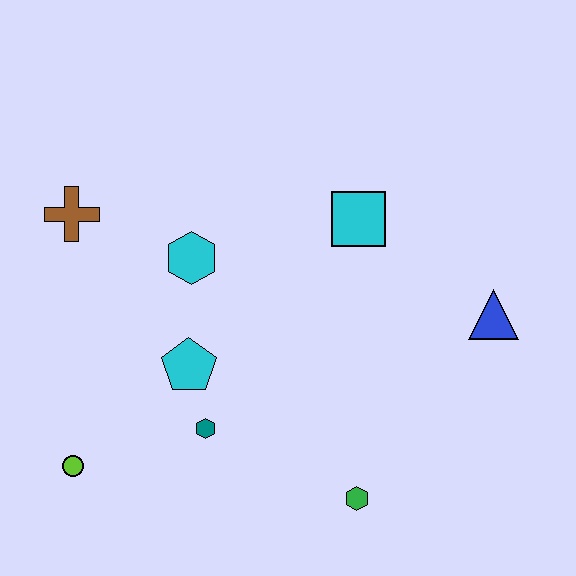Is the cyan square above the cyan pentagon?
Yes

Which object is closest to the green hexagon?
The teal hexagon is closest to the green hexagon.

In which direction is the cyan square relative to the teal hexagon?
The cyan square is above the teal hexagon.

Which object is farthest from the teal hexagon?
The blue triangle is farthest from the teal hexagon.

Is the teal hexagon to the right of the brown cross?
Yes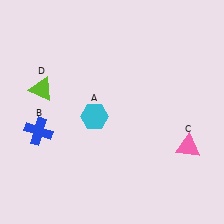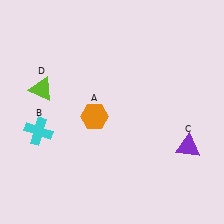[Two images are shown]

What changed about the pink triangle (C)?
In Image 1, C is pink. In Image 2, it changed to purple.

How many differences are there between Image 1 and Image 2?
There are 3 differences between the two images.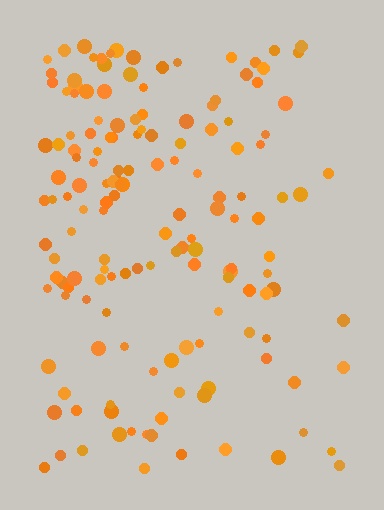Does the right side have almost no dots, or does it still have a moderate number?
Still a moderate number, just noticeably fewer than the left.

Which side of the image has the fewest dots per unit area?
The right.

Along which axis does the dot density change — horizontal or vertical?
Horizontal.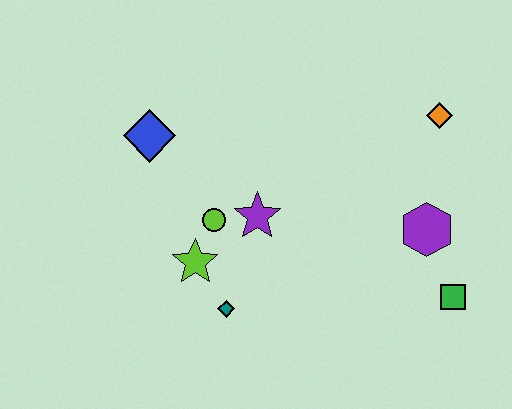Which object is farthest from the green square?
The blue diamond is farthest from the green square.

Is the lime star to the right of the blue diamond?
Yes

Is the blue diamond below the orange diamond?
Yes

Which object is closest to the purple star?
The lime circle is closest to the purple star.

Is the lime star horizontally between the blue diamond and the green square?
Yes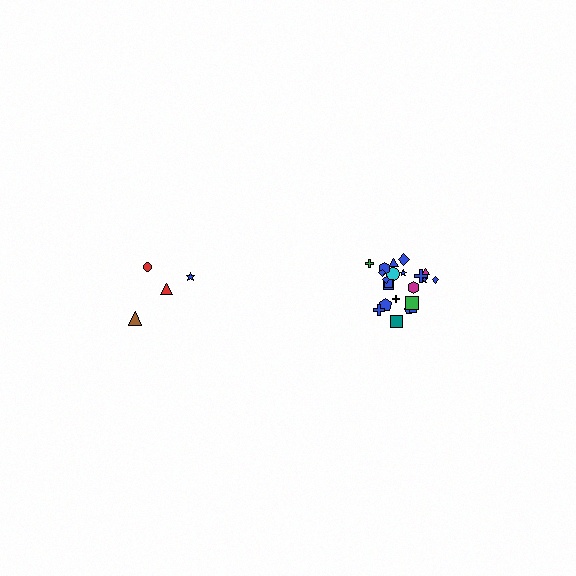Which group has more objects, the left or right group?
The right group.